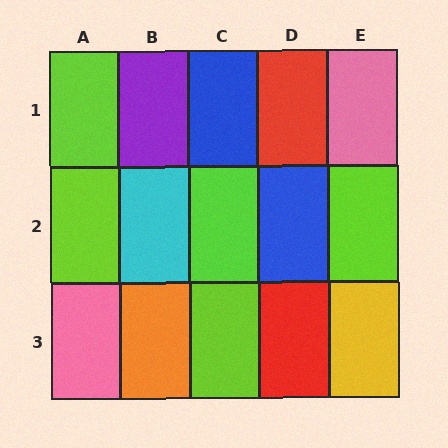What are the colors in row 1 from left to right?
Lime, purple, blue, red, pink.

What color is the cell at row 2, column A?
Lime.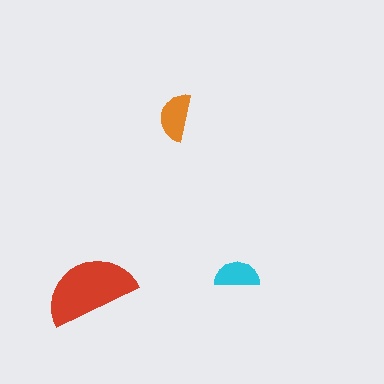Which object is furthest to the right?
The cyan semicircle is rightmost.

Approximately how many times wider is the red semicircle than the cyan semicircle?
About 2 times wider.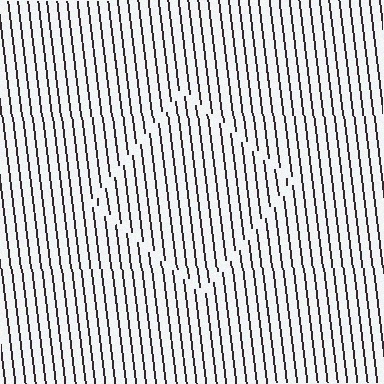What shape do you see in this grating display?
An illusory square. The interior of the shape contains the same grating, shifted by half a period — the contour is defined by the phase discontinuity where line-ends from the inner and outer gratings abut.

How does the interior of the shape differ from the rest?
The interior of the shape contains the same grating, shifted by half a period — the contour is defined by the phase discontinuity where line-ends from the inner and outer gratings abut.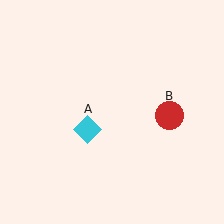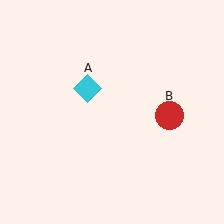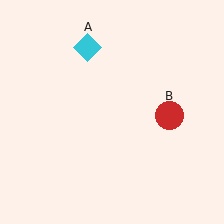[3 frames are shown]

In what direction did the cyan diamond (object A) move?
The cyan diamond (object A) moved up.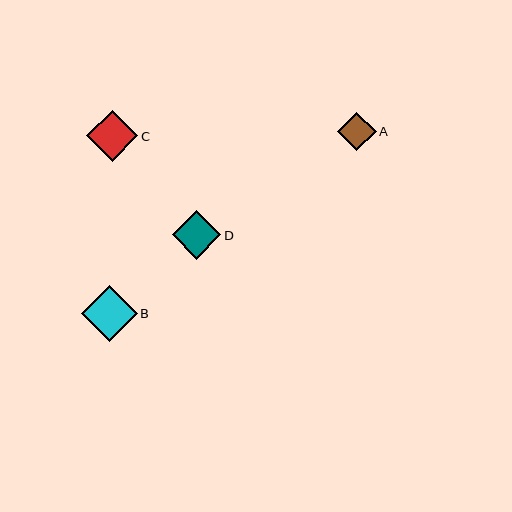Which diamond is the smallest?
Diamond A is the smallest with a size of approximately 38 pixels.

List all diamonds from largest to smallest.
From largest to smallest: B, C, D, A.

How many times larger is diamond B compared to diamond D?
Diamond B is approximately 1.2 times the size of diamond D.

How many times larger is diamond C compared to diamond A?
Diamond C is approximately 1.3 times the size of diamond A.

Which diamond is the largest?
Diamond B is the largest with a size of approximately 56 pixels.